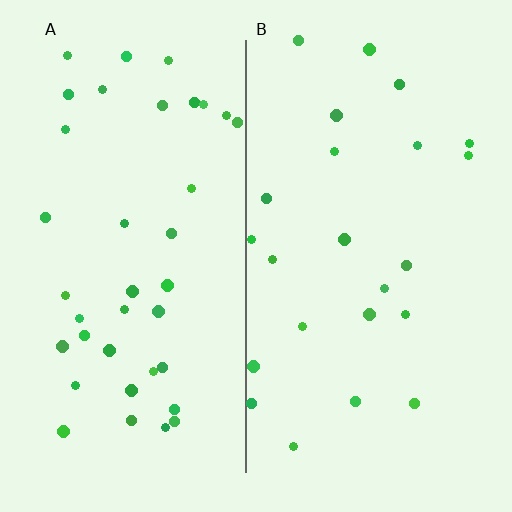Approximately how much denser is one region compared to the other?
Approximately 1.7× — region A over region B.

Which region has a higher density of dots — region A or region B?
A (the left).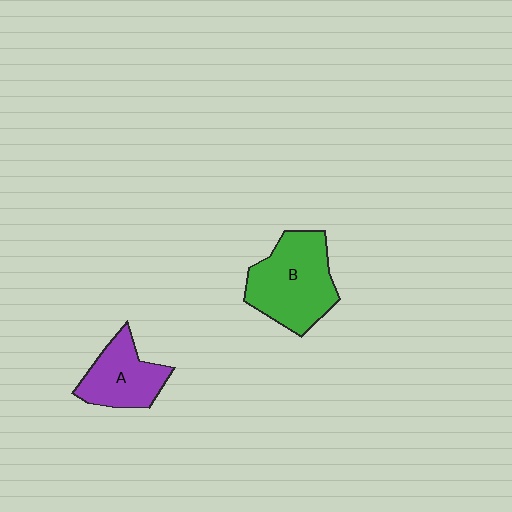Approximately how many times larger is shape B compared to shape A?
Approximately 1.5 times.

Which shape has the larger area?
Shape B (green).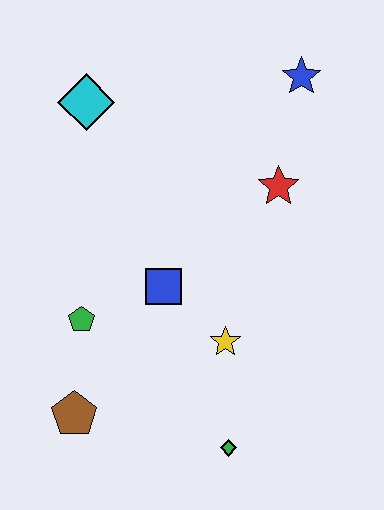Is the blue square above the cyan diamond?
No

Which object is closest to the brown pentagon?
The green pentagon is closest to the brown pentagon.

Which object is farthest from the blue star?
The brown pentagon is farthest from the blue star.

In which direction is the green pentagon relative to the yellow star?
The green pentagon is to the left of the yellow star.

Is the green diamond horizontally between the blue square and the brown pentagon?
No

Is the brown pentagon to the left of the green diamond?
Yes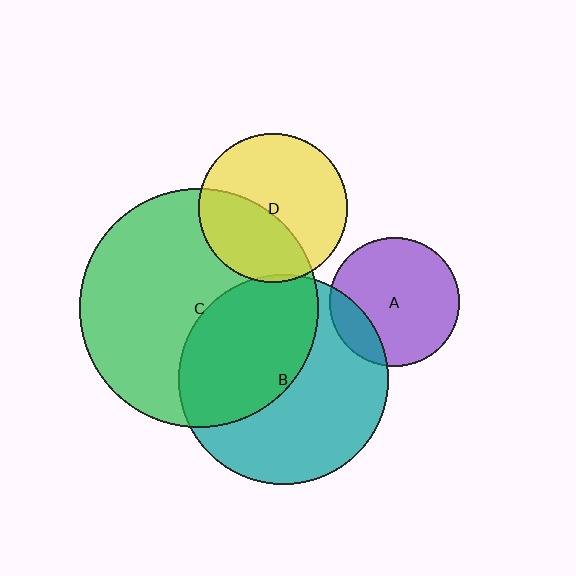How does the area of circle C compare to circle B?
Approximately 1.3 times.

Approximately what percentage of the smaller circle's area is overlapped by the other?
Approximately 40%.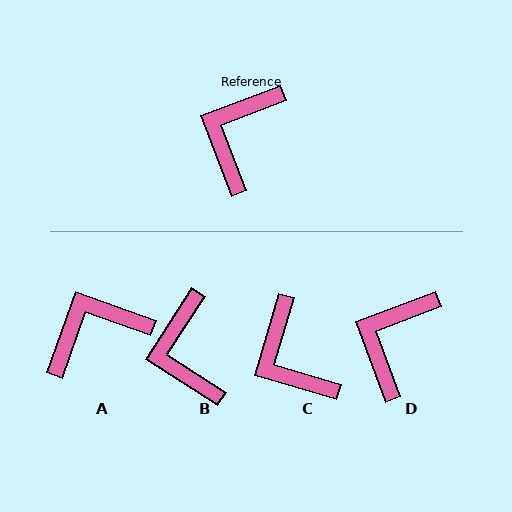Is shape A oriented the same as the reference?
No, it is off by about 40 degrees.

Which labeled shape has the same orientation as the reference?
D.